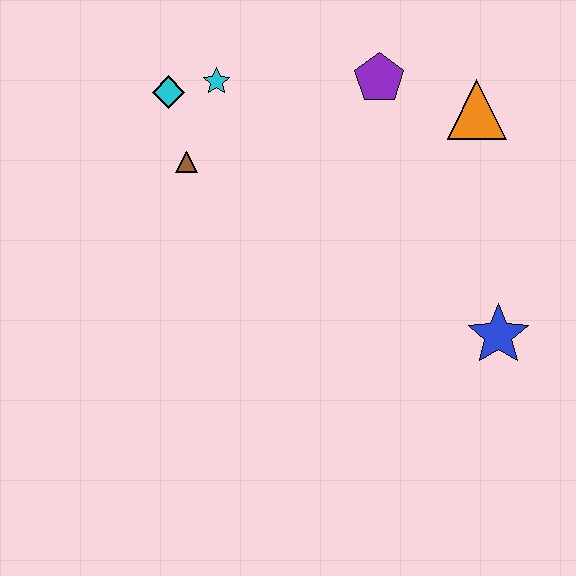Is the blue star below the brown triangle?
Yes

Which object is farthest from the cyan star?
The blue star is farthest from the cyan star.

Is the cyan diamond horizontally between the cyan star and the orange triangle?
No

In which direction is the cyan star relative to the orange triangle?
The cyan star is to the left of the orange triangle.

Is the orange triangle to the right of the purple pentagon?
Yes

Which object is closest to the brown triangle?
The cyan diamond is closest to the brown triangle.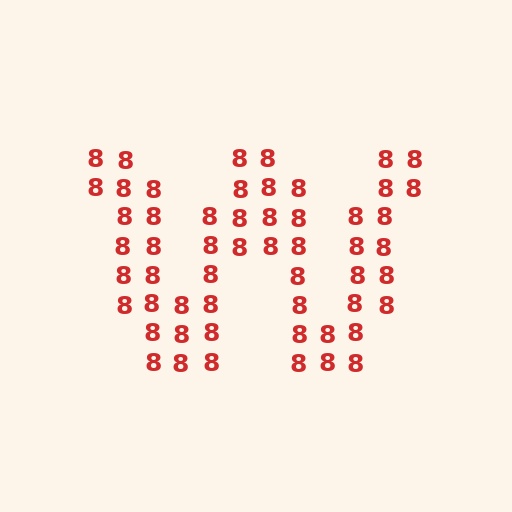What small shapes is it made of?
It is made of small digit 8's.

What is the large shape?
The large shape is the letter W.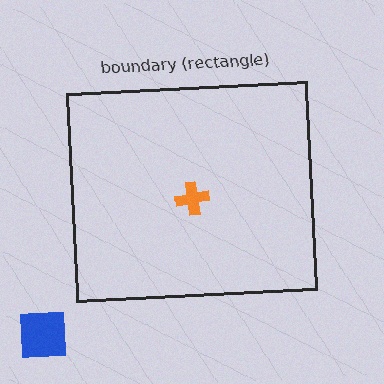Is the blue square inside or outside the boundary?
Outside.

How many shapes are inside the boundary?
1 inside, 1 outside.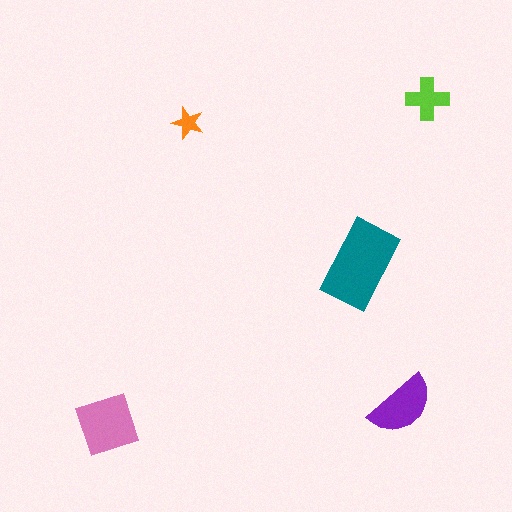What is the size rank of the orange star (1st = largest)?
5th.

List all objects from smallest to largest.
The orange star, the lime cross, the purple semicircle, the pink square, the teal rectangle.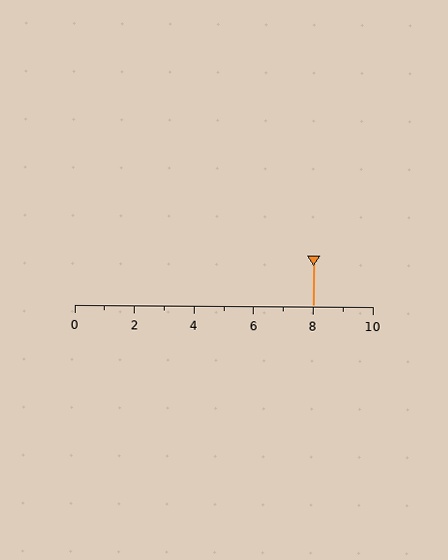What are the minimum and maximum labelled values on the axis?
The axis runs from 0 to 10.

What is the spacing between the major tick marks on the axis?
The major ticks are spaced 2 apart.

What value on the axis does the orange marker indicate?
The marker indicates approximately 8.